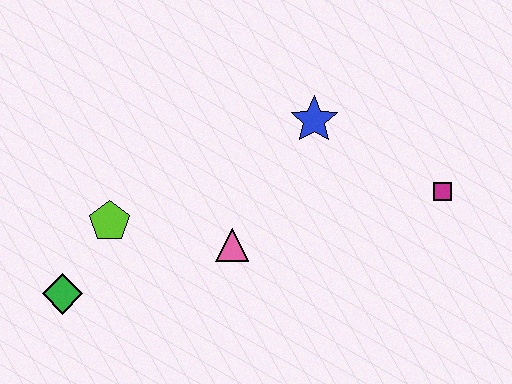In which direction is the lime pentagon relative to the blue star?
The lime pentagon is to the left of the blue star.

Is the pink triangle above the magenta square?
No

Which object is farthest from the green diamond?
The magenta square is farthest from the green diamond.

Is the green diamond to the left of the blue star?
Yes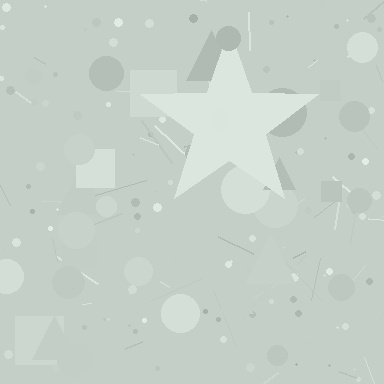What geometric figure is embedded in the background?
A star is embedded in the background.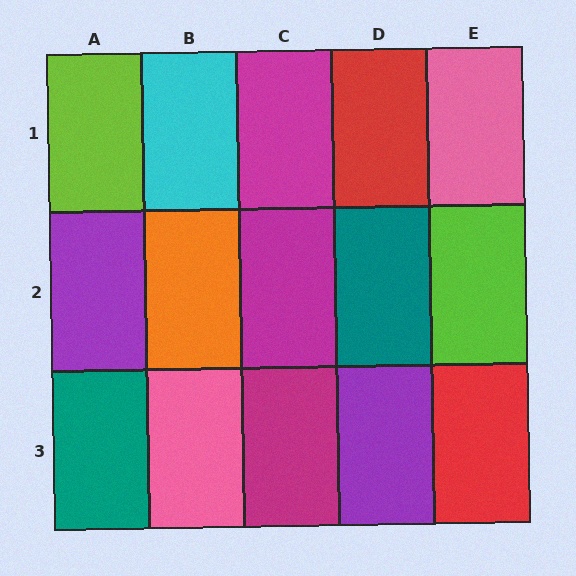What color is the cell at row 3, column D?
Purple.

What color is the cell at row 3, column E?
Red.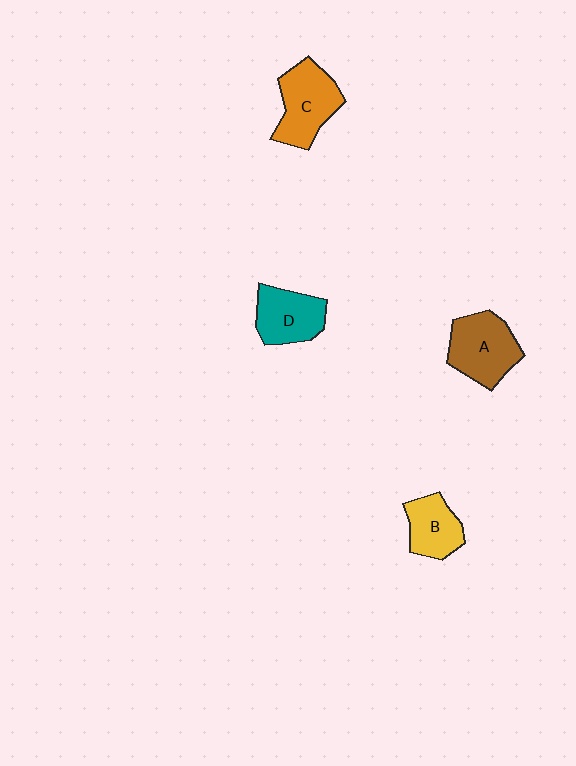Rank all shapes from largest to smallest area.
From largest to smallest: A (brown), C (orange), D (teal), B (yellow).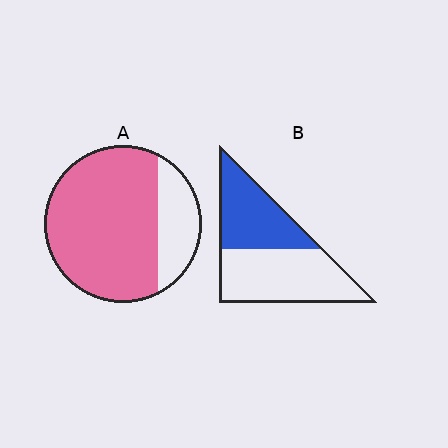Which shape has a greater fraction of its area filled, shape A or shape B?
Shape A.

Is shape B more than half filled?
No.